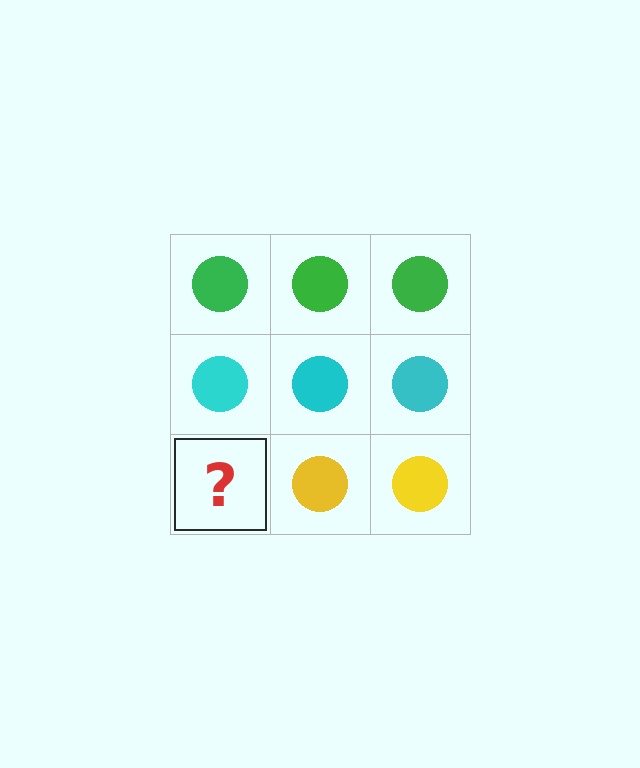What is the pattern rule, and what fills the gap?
The rule is that each row has a consistent color. The gap should be filled with a yellow circle.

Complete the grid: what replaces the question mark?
The question mark should be replaced with a yellow circle.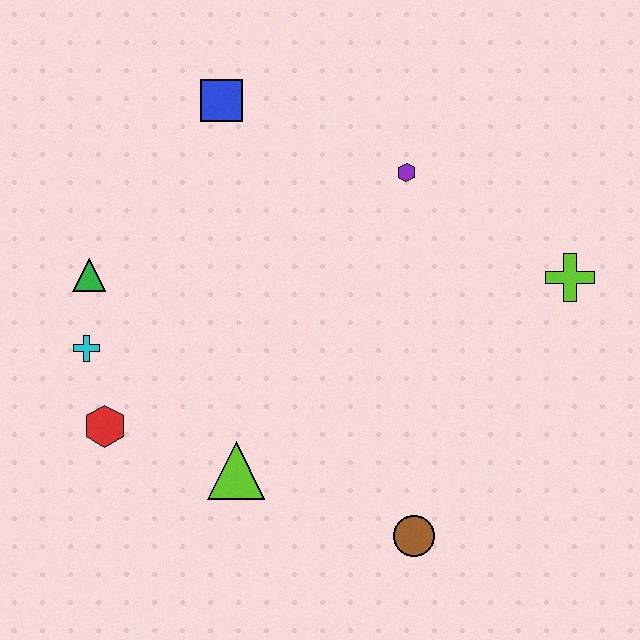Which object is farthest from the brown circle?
The blue square is farthest from the brown circle.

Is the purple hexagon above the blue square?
No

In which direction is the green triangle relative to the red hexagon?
The green triangle is above the red hexagon.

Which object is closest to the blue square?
The purple hexagon is closest to the blue square.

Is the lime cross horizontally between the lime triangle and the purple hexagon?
No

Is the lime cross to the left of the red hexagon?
No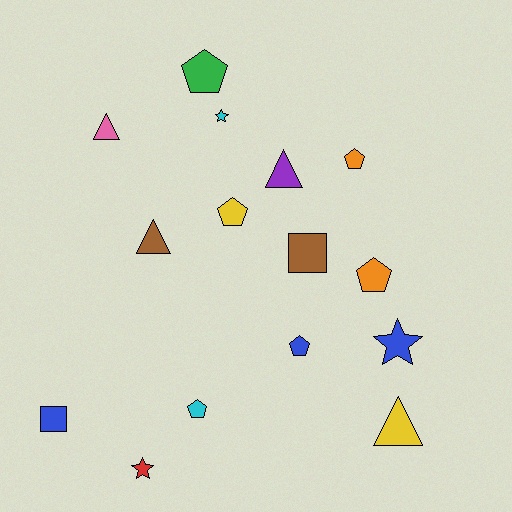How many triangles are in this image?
There are 4 triangles.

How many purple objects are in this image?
There is 1 purple object.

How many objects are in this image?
There are 15 objects.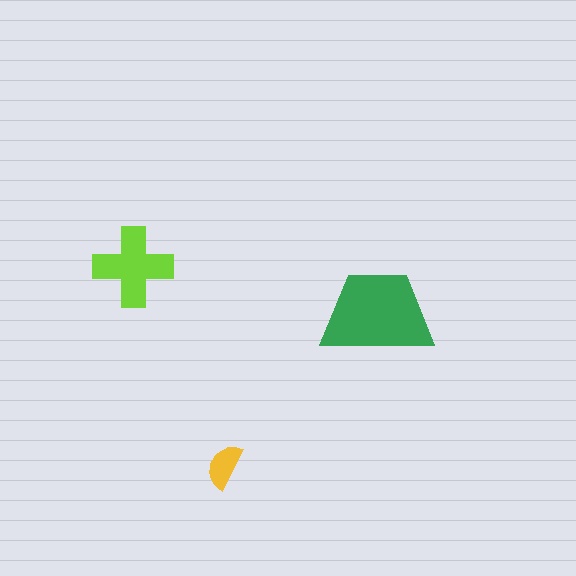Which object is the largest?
The green trapezoid.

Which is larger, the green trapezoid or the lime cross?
The green trapezoid.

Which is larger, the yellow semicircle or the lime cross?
The lime cross.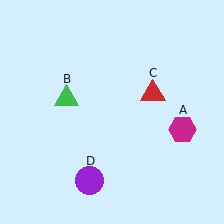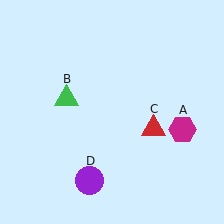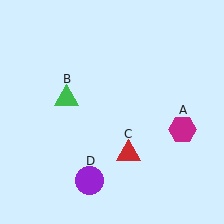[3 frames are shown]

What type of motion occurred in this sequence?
The red triangle (object C) rotated clockwise around the center of the scene.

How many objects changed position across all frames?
1 object changed position: red triangle (object C).